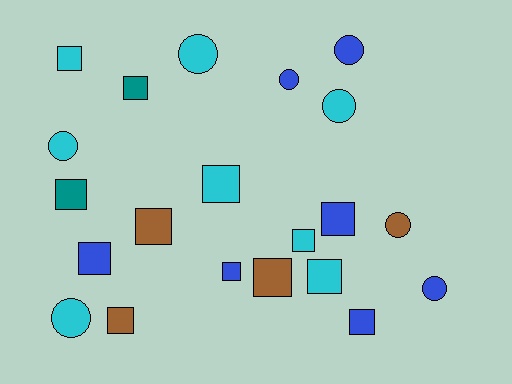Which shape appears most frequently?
Square, with 13 objects.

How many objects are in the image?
There are 21 objects.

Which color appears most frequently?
Cyan, with 8 objects.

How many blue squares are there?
There are 4 blue squares.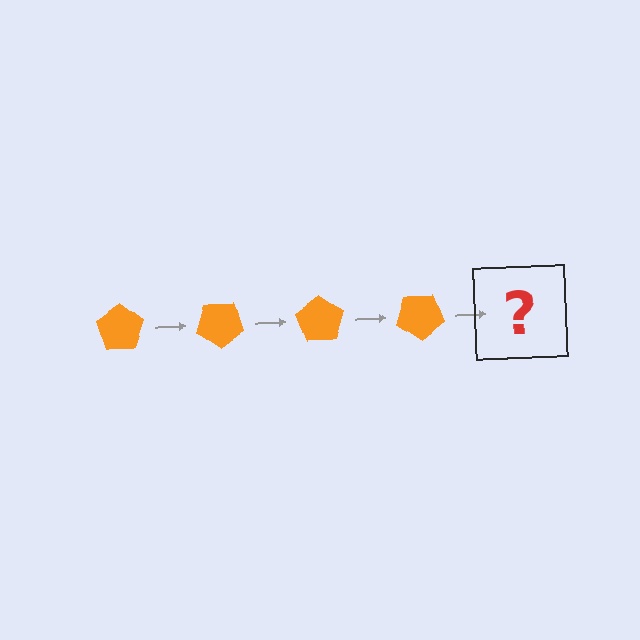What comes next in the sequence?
The next element should be an orange pentagon rotated 140 degrees.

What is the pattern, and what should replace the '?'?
The pattern is that the pentagon rotates 35 degrees each step. The '?' should be an orange pentagon rotated 140 degrees.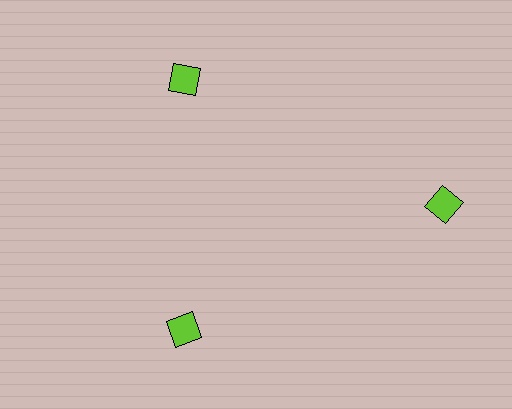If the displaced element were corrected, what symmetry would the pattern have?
It would have 3-fold rotational symmetry — the pattern would map onto itself every 120 degrees.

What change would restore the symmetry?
The symmetry would be restored by moving it inward, back onto the ring so that all 3 squares sit at equal angles and equal distance from the center.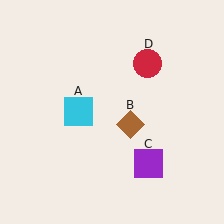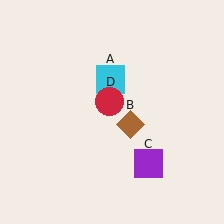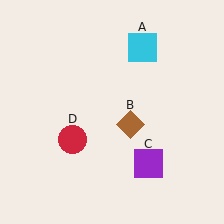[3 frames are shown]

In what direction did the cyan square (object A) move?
The cyan square (object A) moved up and to the right.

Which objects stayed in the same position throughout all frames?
Brown diamond (object B) and purple square (object C) remained stationary.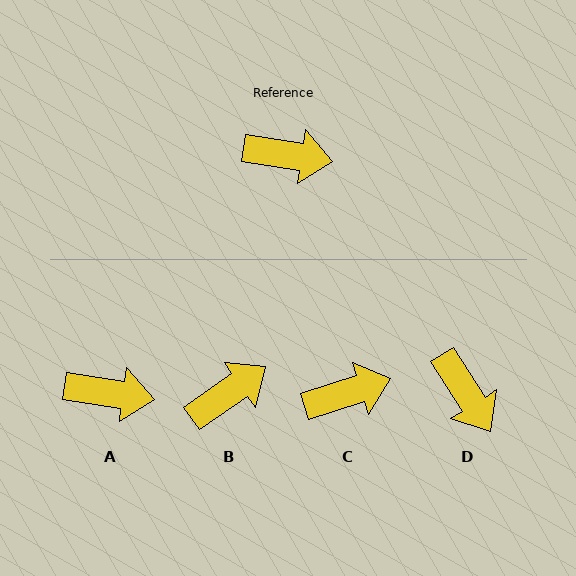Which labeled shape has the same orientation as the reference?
A.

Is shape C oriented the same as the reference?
No, it is off by about 26 degrees.